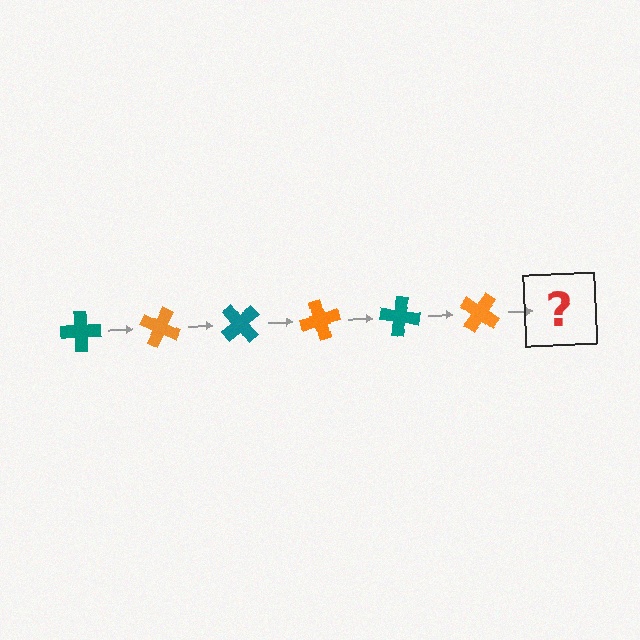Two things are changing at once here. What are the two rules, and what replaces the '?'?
The two rules are that it rotates 25 degrees each step and the color cycles through teal and orange. The '?' should be a teal cross, rotated 150 degrees from the start.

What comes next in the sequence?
The next element should be a teal cross, rotated 150 degrees from the start.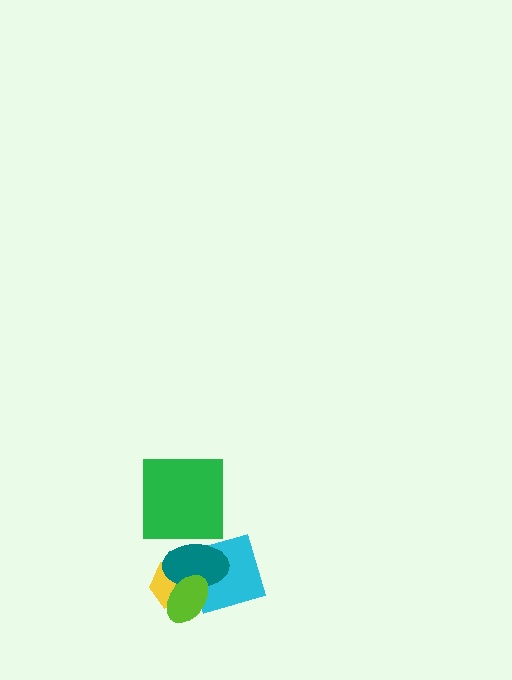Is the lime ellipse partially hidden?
No, no other shape covers it.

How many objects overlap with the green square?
0 objects overlap with the green square.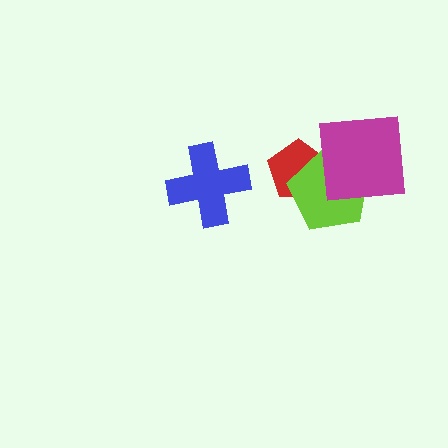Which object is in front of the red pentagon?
The lime pentagon is in front of the red pentagon.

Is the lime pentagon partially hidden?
Yes, it is partially covered by another shape.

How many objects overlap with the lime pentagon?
2 objects overlap with the lime pentagon.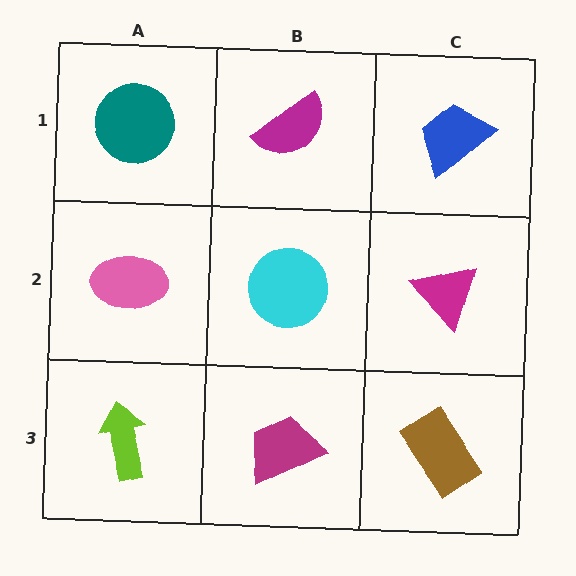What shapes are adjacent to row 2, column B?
A magenta semicircle (row 1, column B), a magenta trapezoid (row 3, column B), a pink ellipse (row 2, column A), a magenta triangle (row 2, column C).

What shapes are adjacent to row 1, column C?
A magenta triangle (row 2, column C), a magenta semicircle (row 1, column B).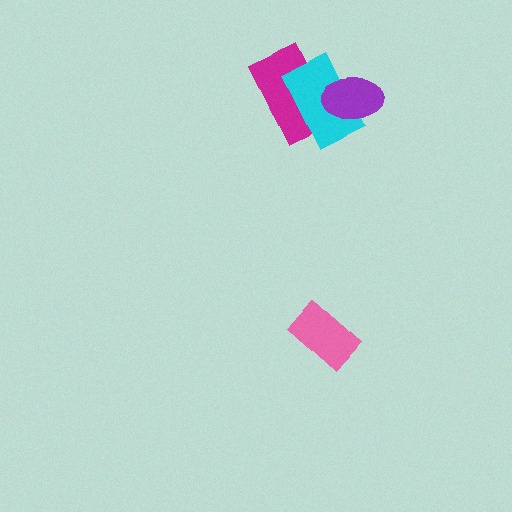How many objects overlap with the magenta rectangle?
2 objects overlap with the magenta rectangle.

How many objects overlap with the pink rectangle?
0 objects overlap with the pink rectangle.